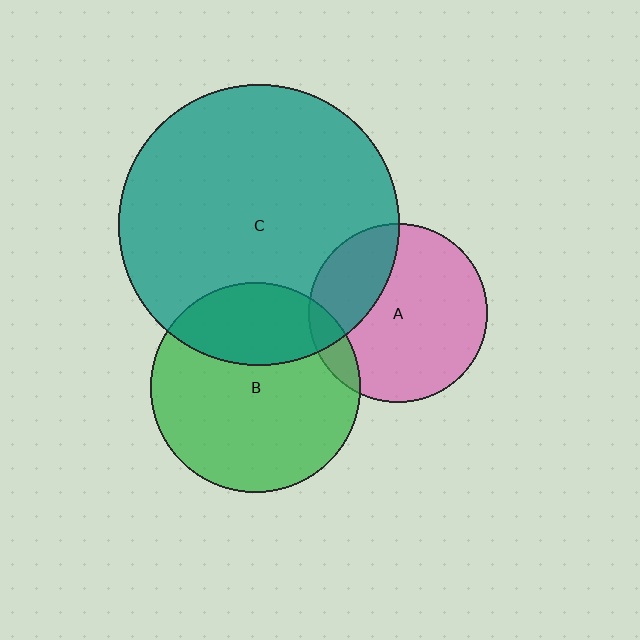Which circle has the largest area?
Circle C (teal).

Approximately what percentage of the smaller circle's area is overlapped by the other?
Approximately 30%.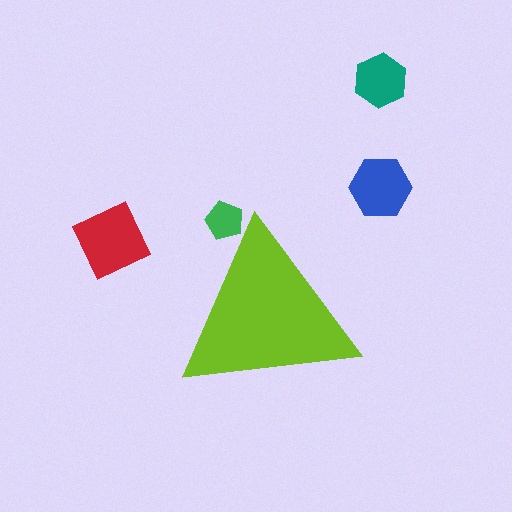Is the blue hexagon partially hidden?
No, the blue hexagon is fully visible.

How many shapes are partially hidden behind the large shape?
1 shape is partially hidden.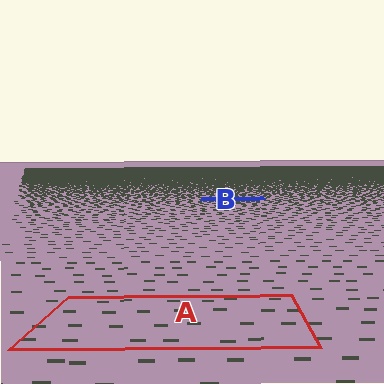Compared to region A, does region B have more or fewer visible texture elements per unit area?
Region B has more texture elements per unit area — they are packed more densely because it is farther away.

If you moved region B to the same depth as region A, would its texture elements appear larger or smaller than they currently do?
They would appear larger. At a closer depth, the same texture elements are projected at a bigger on-screen size.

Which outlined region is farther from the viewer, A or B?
Region B is farther from the viewer — the texture elements inside it appear smaller and more densely packed.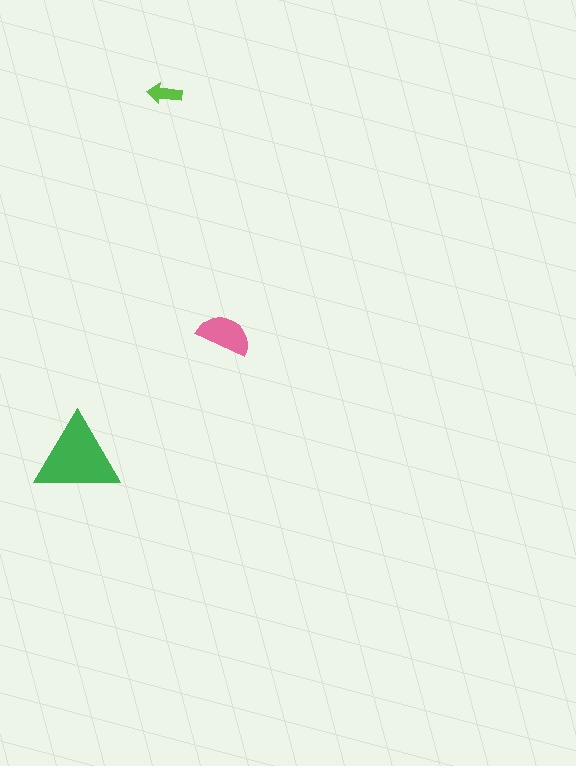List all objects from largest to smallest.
The green triangle, the pink semicircle, the lime arrow.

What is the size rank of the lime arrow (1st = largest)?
3rd.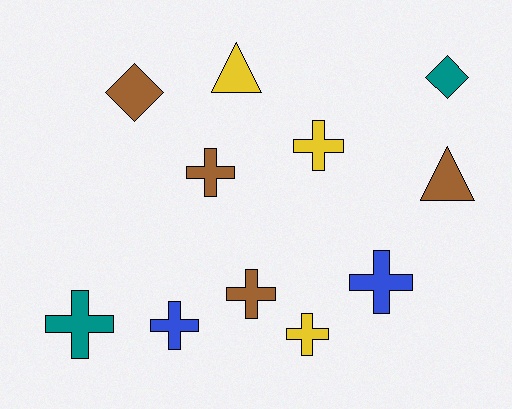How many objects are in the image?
There are 11 objects.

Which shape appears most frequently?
Cross, with 7 objects.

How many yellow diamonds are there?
There are no yellow diamonds.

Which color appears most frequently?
Brown, with 4 objects.